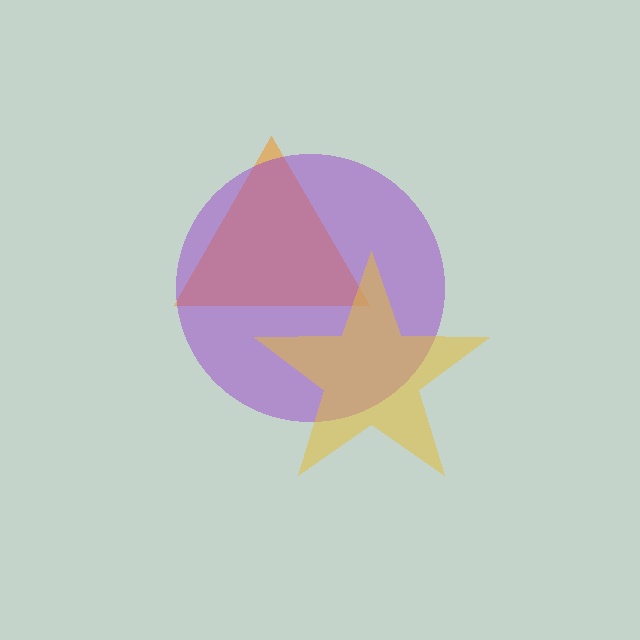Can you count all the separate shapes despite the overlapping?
Yes, there are 3 separate shapes.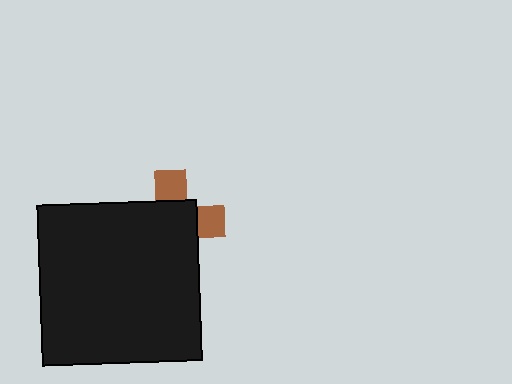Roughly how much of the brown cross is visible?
A small part of it is visible (roughly 32%).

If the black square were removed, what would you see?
You would see the complete brown cross.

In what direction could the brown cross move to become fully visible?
The brown cross could move toward the upper-right. That would shift it out from behind the black square entirely.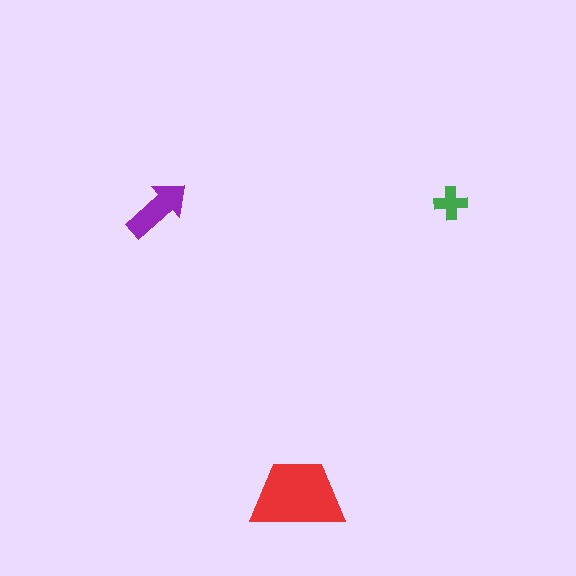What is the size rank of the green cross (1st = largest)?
3rd.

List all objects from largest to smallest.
The red trapezoid, the purple arrow, the green cross.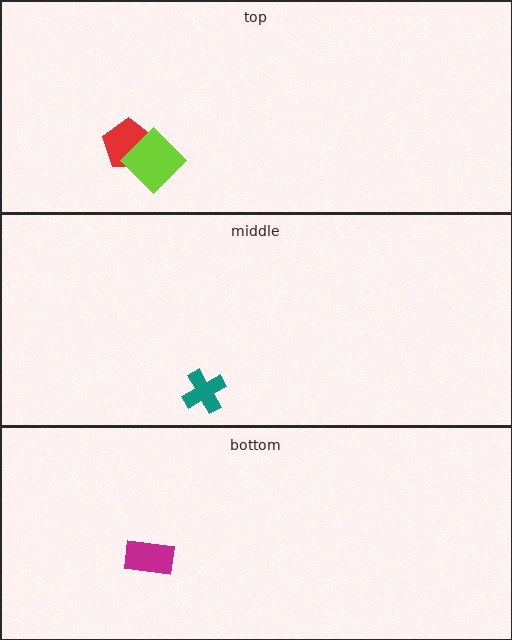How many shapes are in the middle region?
1.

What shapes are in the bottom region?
The magenta rectangle.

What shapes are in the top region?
The red pentagon, the lime diamond.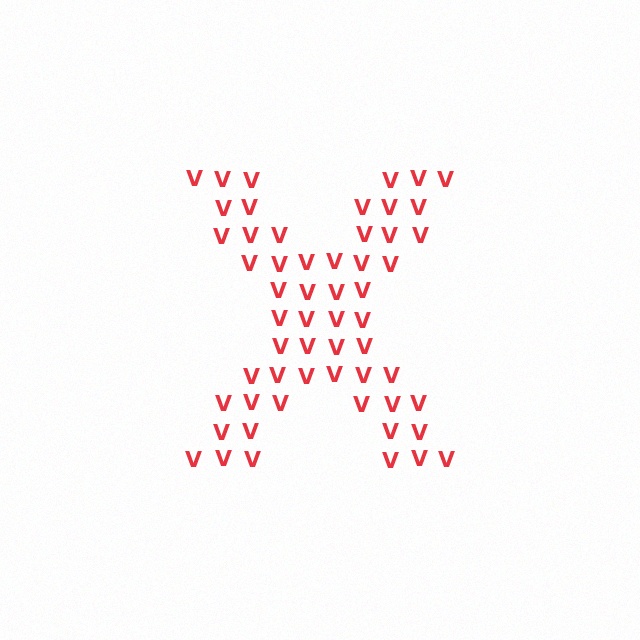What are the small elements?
The small elements are letter V's.